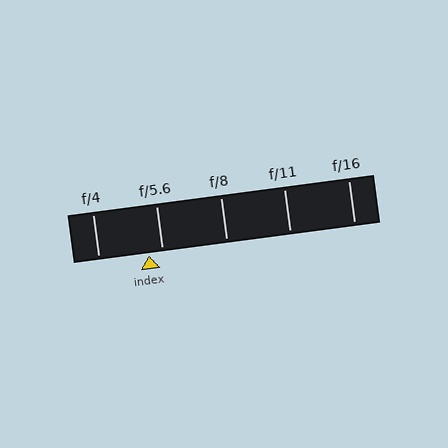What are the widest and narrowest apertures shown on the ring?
The widest aperture shown is f/4 and the narrowest is f/16.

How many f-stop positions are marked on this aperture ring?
There are 5 f-stop positions marked.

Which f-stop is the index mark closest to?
The index mark is closest to f/5.6.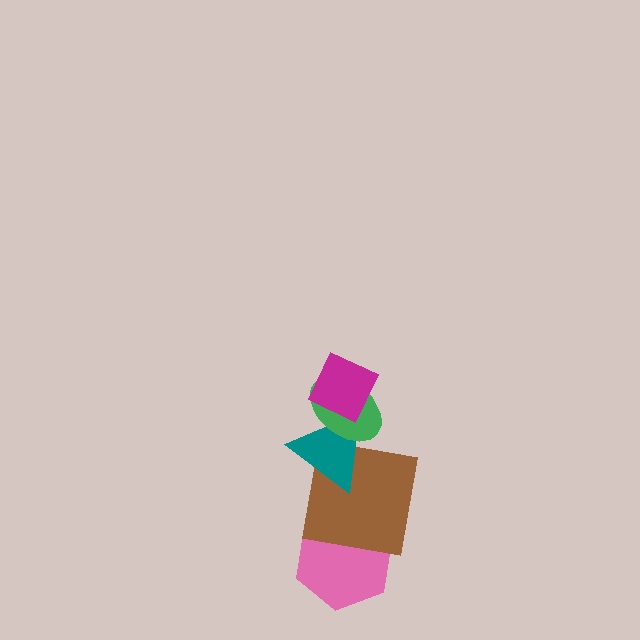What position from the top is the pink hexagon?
The pink hexagon is 5th from the top.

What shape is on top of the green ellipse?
The magenta diamond is on top of the green ellipse.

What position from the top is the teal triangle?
The teal triangle is 3rd from the top.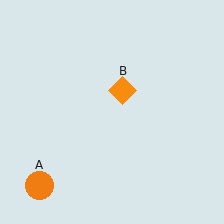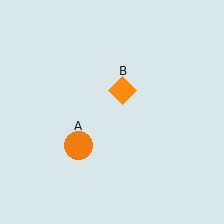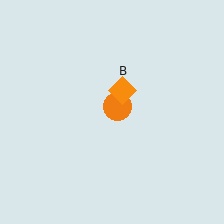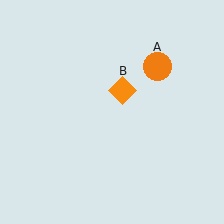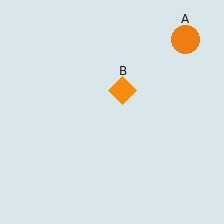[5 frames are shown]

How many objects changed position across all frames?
1 object changed position: orange circle (object A).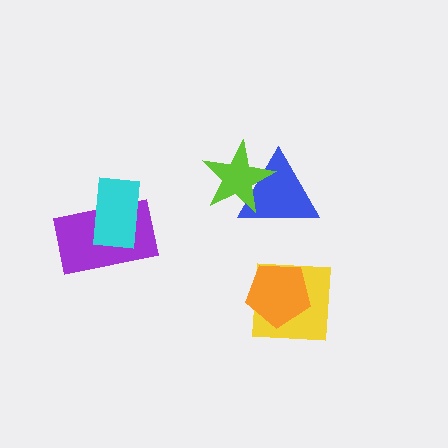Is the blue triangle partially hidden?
Yes, it is partially covered by another shape.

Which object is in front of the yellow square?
The orange pentagon is in front of the yellow square.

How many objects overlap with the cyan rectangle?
1 object overlaps with the cyan rectangle.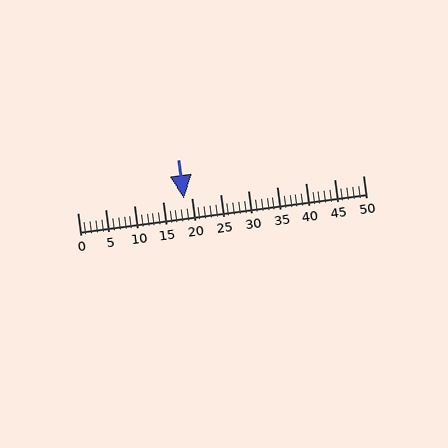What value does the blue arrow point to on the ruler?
The blue arrow points to approximately 19.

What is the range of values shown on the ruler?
The ruler shows values from 0 to 50.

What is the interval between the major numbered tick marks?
The major tick marks are spaced 5 units apart.